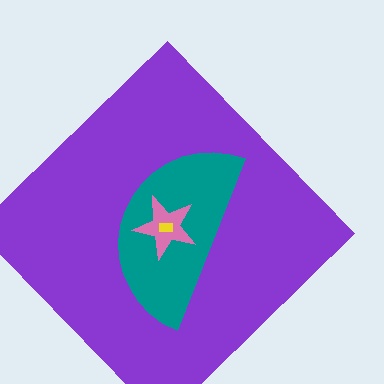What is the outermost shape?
The purple diamond.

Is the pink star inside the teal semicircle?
Yes.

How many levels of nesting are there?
4.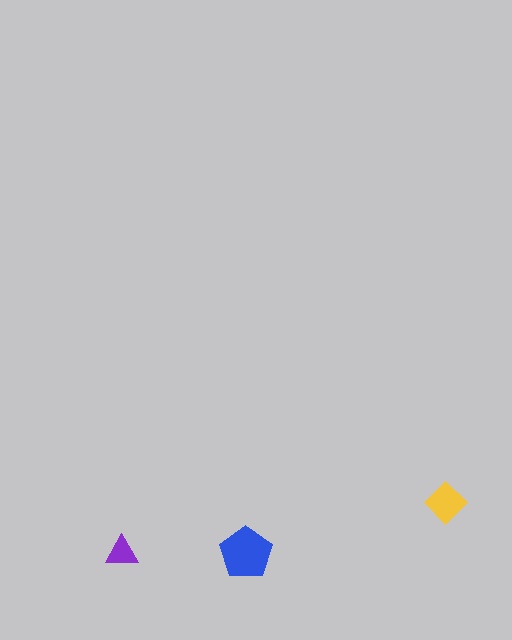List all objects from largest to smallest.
The blue pentagon, the yellow diamond, the purple triangle.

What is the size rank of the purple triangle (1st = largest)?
3rd.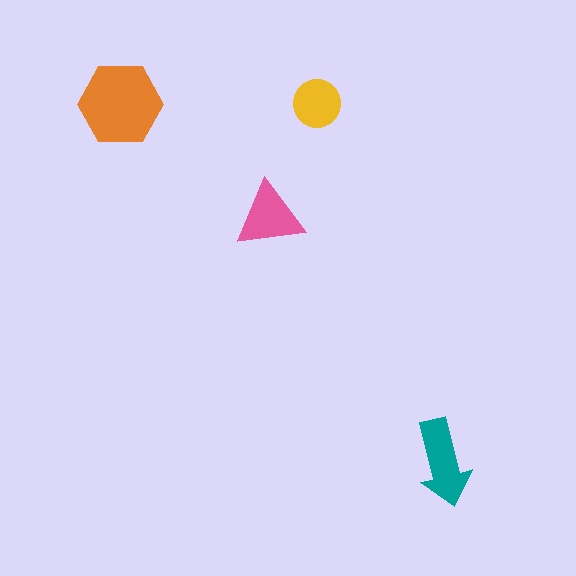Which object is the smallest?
The yellow circle.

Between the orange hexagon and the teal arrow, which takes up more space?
The orange hexagon.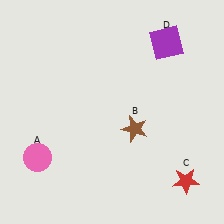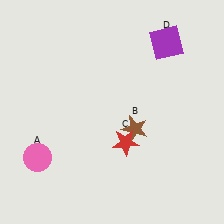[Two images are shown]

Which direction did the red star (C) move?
The red star (C) moved left.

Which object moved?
The red star (C) moved left.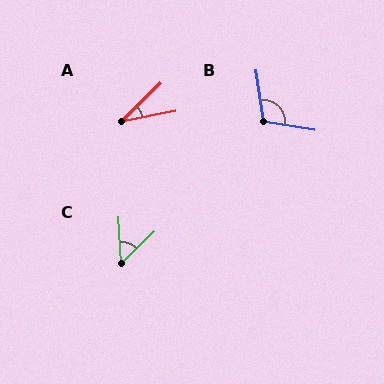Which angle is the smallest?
A, at approximately 33 degrees.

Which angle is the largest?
B, at approximately 108 degrees.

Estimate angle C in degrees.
Approximately 48 degrees.